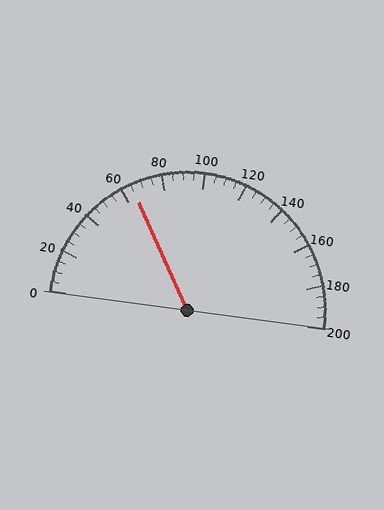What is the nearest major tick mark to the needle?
The nearest major tick mark is 60.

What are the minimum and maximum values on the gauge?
The gauge ranges from 0 to 200.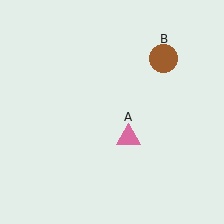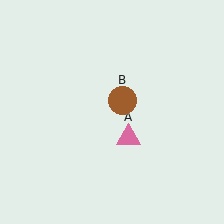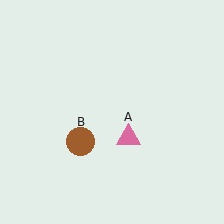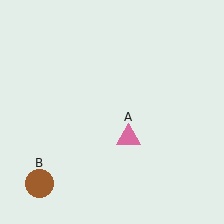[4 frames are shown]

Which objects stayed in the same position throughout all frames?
Pink triangle (object A) remained stationary.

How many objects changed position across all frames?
1 object changed position: brown circle (object B).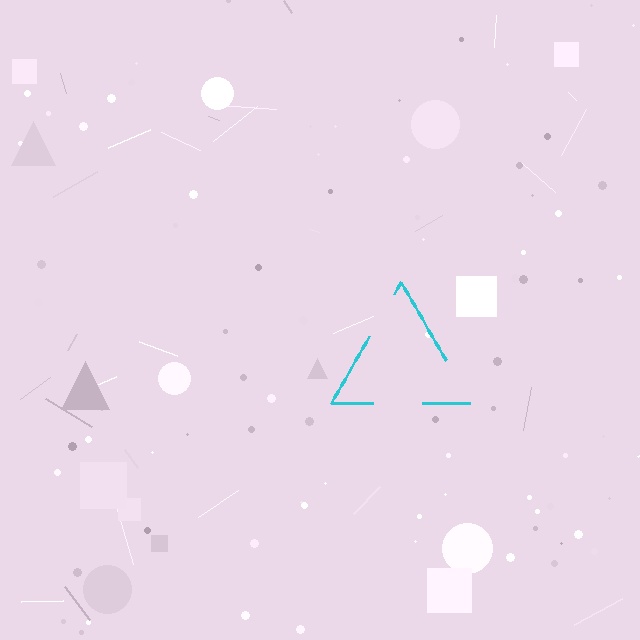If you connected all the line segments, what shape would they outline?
They would outline a triangle.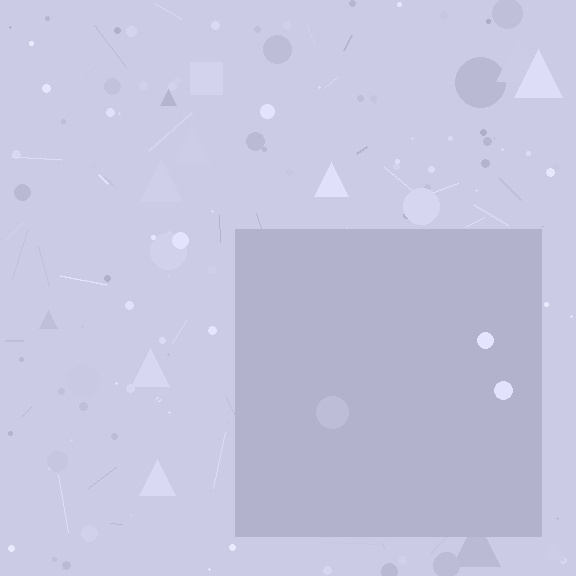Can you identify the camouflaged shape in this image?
The camouflaged shape is a square.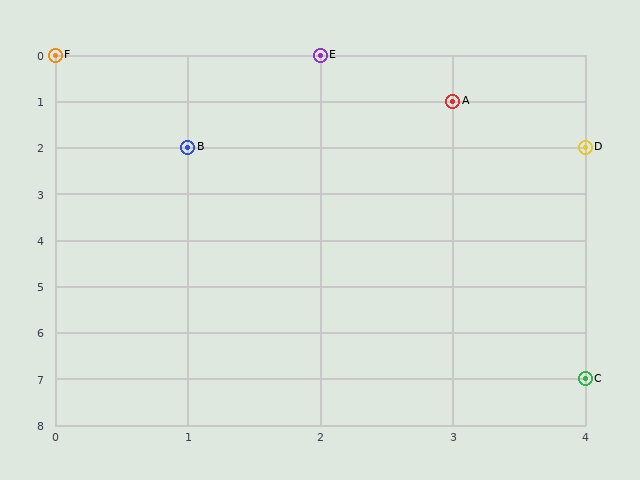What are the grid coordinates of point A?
Point A is at grid coordinates (3, 1).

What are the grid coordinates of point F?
Point F is at grid coordinates (0, 0).